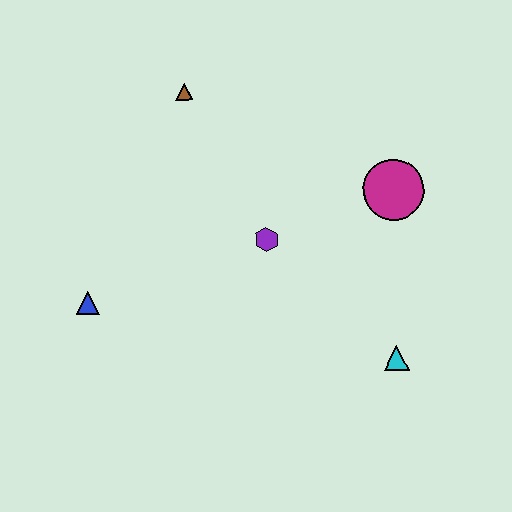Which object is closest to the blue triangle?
The purple hexagon is closest to the blue triangle.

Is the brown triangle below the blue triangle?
No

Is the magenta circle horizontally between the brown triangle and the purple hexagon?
No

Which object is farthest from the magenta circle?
The blue triangle is farthest from the magenta circle.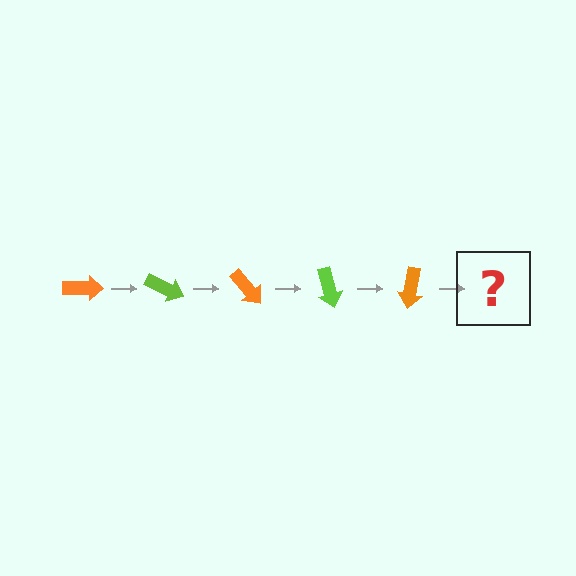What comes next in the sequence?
The next element should be a lime arrow, rotated 125 degrees from the start.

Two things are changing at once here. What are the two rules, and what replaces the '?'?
The two rules are that it rotates 25 degrees each step and the color cycles through orange and lime. The '?' should be a lime arrow, rotated 125 degrees from the start.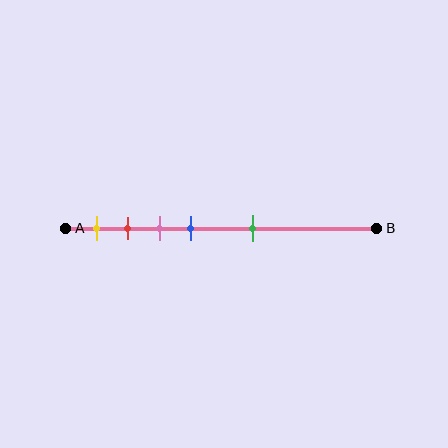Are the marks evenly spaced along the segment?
No, the marks are not evenly spaced.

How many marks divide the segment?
There are 5 marks dividing the segment.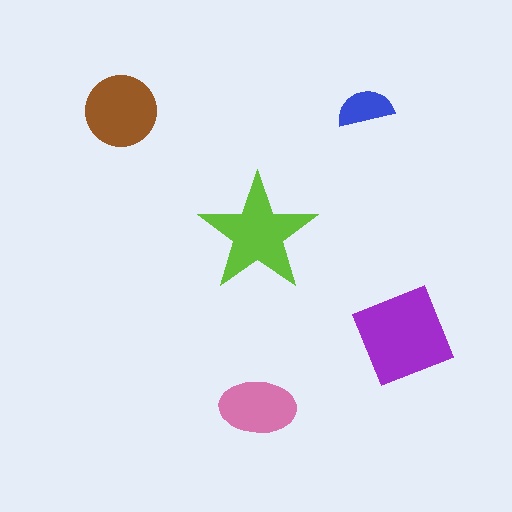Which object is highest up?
The blue semicircle is topmost.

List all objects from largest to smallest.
The purple diamond, the lime star, the brown circle, the pink ellipse, the blue semicircle.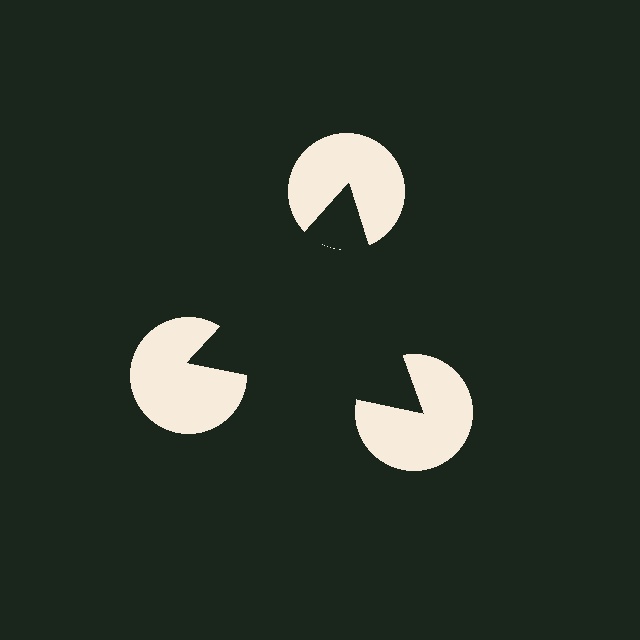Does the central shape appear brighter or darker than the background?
It typically appears slightly darker than the background, even though no actual brightness change is drawn.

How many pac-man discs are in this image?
There are 3 — one at each vertex of the illusory triangle.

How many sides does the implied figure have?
3 sides.